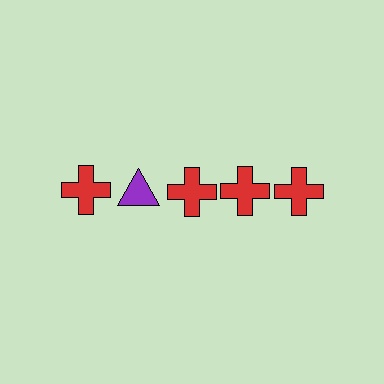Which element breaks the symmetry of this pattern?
The purple triangle in the top row, second from left column breaks the symmetry. All other shapes are red crosses.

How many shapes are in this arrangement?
There are 5 shapes arranged in a grid pattern.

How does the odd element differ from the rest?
It differs in both color (purple instead of red) and shape (triangle instead of cross).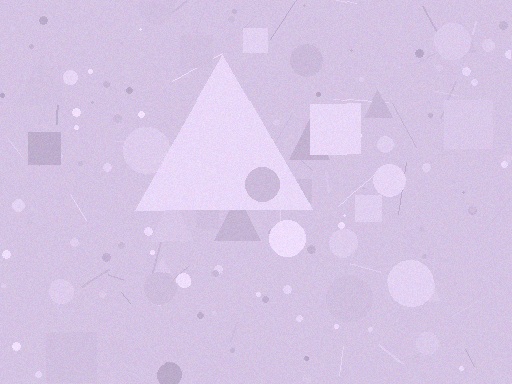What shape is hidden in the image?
A triangle is hidden in the image.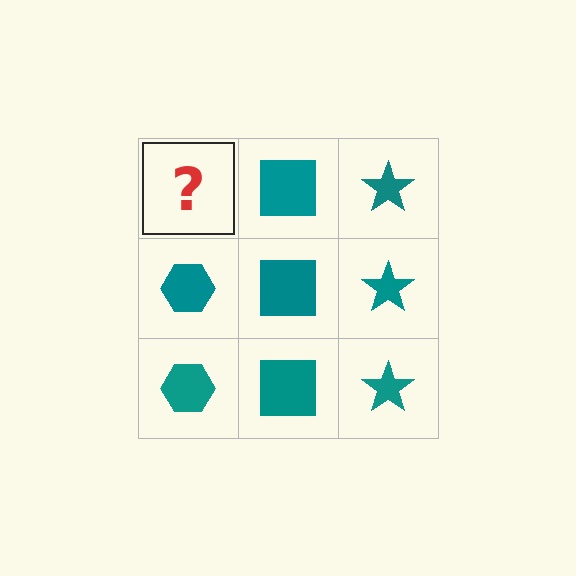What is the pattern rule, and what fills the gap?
The rule is that each column has a consistent shape. The gap should be filled with a teal hexagon.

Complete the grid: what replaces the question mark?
The question mark should be replaced with a teal hexagon.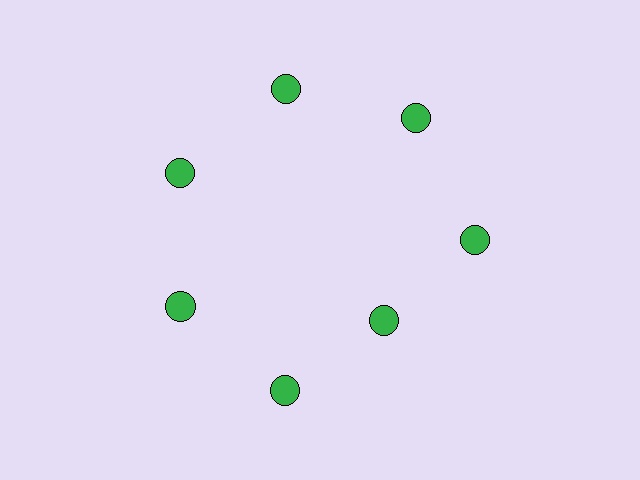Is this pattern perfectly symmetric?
No. The 7 green circles are arranged in a ring, but one element near the 5 o'clock position is pulled inward toward the center, breaking the 7-fold rotational symmetry.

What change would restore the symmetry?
The symmetry would be restored by moving it outward, back onto the ring so that all 7 circles sit at equal angles and equal distance from the center.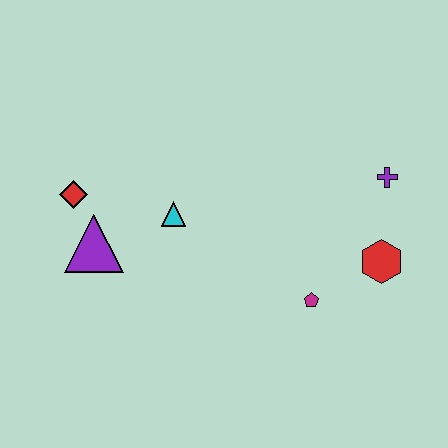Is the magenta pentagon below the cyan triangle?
Yes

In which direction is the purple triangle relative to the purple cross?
The purple triangle is to the left of the purple cross.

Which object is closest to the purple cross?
The red hexagon is closest to the purple cross.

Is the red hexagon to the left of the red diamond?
No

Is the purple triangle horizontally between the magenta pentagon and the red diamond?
Yes